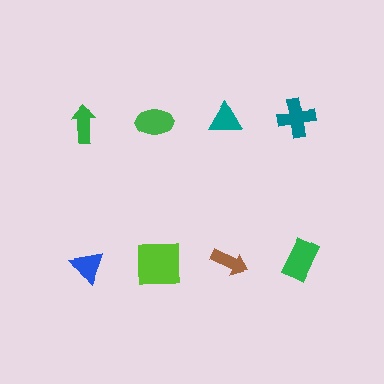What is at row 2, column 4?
A green rectangle.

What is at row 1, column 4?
A teal cross.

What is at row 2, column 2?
A lime square.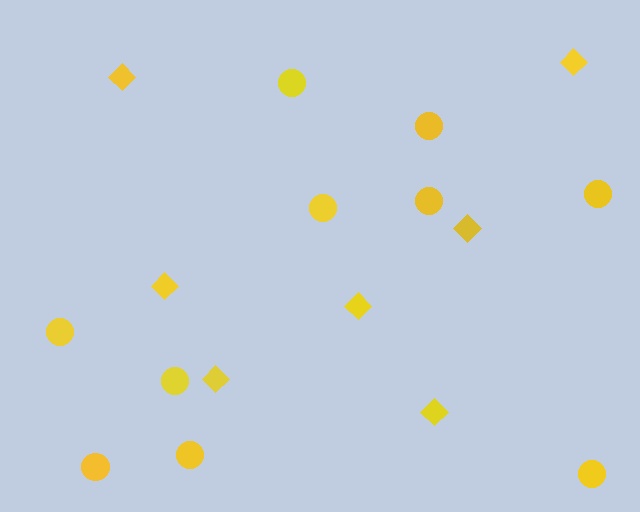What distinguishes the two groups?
There are 2 groups: one group of diamonds (7) and one group of circles (10).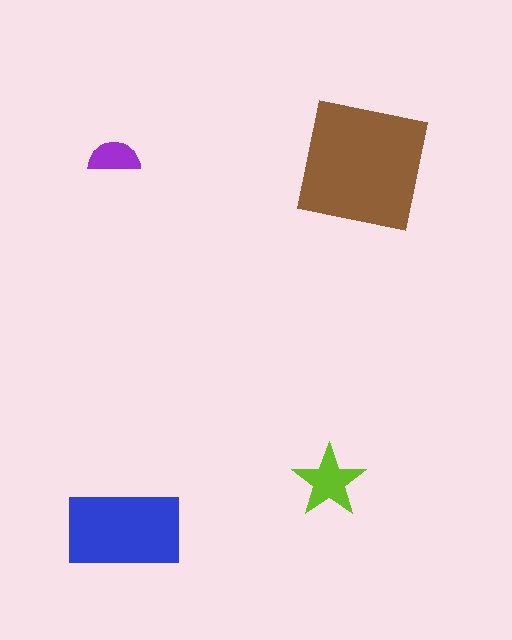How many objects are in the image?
There are 4 objects in the image.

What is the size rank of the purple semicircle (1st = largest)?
4th.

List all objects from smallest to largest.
The purple semicircle, the lime star, the blue rectangle, the brown square.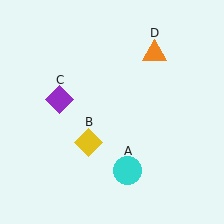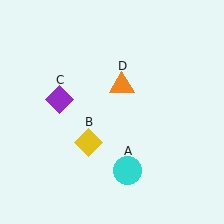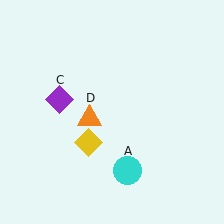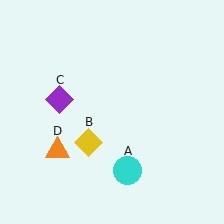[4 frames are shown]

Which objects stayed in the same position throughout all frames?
Cyan circle (object A) and yellow diamond (object B) and purple diamond (object C) remained stationary.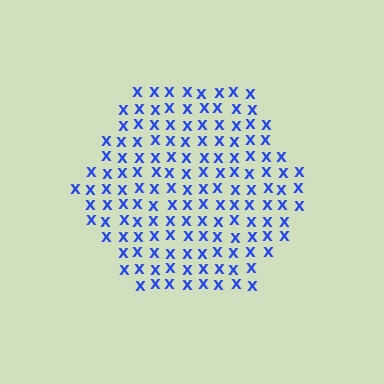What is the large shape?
The large shape is a hexagon.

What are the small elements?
The small elements are letter X's.